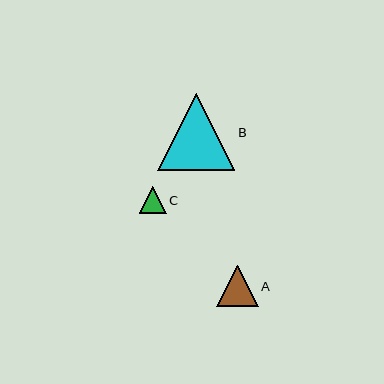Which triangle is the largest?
Triangle B is the largest with a size of approximately 77 pixels.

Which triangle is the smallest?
Triangle C is the smallest with a size of approximately 27 pixels.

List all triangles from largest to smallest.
From largest to smallest: B, A, C.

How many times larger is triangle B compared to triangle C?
Triangle B is approximately 2.9 times the size of triangle C.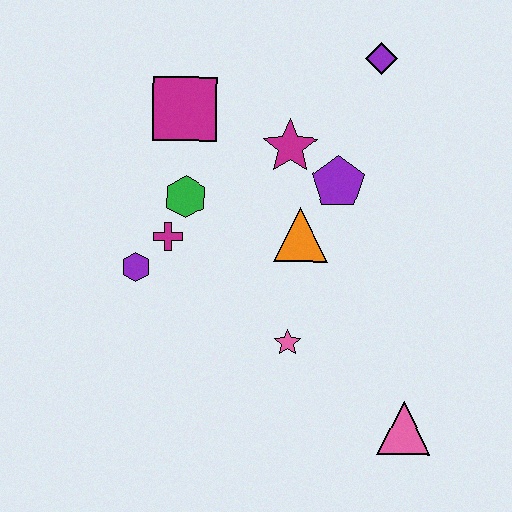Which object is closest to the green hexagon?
The magenta cross is closest to the green hexagon.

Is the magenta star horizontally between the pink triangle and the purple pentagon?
No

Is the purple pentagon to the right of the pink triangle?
No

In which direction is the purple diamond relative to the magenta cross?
The purple diamond is to the right of the magenta cross.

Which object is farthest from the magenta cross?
The pink triangle is farthest from the magenta cross.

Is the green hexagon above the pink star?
Yes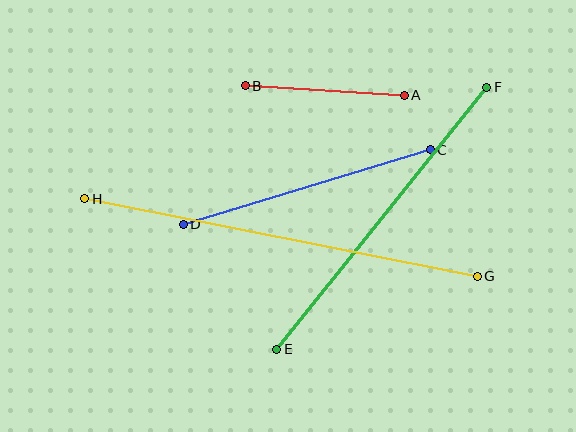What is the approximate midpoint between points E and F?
The midpoint is at approximately (382, 218) pixels.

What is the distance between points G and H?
The distance is approximately 400 pixels.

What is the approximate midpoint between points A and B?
The midpoint is at approximately (325, 91) pixels.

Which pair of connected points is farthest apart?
Points G and H are farthest apart.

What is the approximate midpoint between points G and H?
The midpoint is at approximately (281, 237) pixels.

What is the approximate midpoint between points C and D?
The midpoint is at approximately (307, 187) pixels.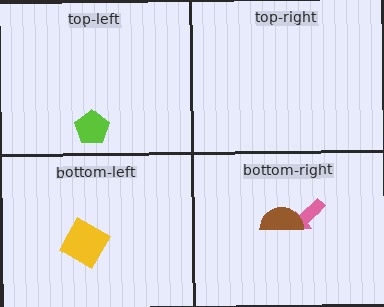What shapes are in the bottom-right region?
The pink arrow, the brown semicircle.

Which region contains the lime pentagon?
The top-left region.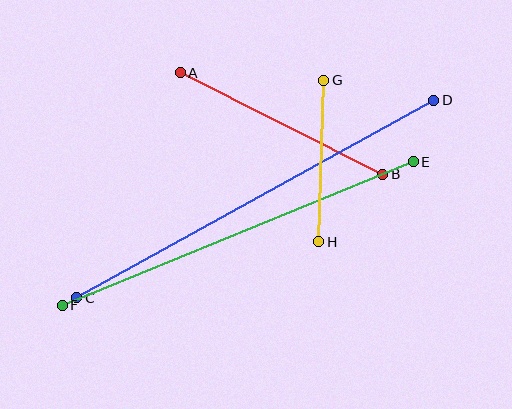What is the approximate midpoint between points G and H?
The midpoint is at approximately (321, 161) pixels.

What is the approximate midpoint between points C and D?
The midpoint is at approximately (255, 199) pixels.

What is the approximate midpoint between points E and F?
The midpoint is at approximately (238, 234) pixels.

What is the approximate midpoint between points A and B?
The midpoint is at approximately (282, 124) pixels.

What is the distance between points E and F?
The distance is approximately 379 pixels.